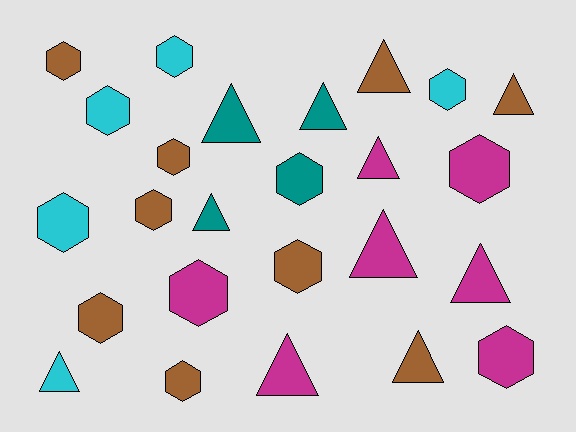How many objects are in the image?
There are 25 objects.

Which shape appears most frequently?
Hexagon, with 14 objects.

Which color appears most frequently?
Brown, with 9 objects.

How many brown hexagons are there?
There are 6 brown hexagons.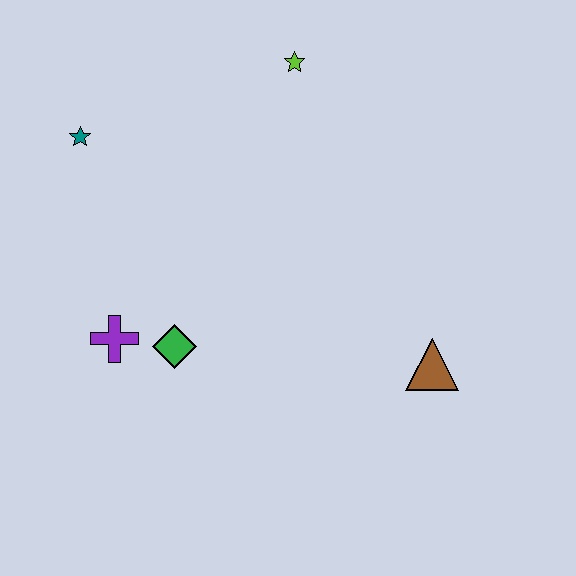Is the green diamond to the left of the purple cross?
No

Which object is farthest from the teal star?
The brown triangle is farthest from the teal star.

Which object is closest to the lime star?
The teal star is closest to the lime star.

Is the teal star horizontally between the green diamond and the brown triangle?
No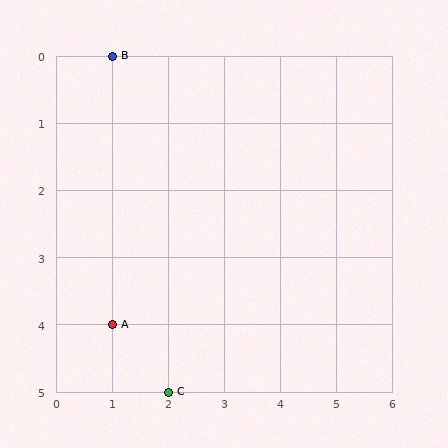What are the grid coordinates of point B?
Point B is at grid coordinates (1, 0).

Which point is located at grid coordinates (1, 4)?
Point A is at (1, 4).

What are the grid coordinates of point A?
Point A is at grid coordinates (1, 4).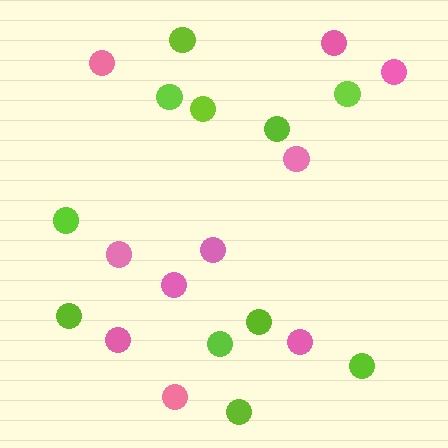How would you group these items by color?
There are 2 groups: one group of pink circles (10) and one group of lime circles (11).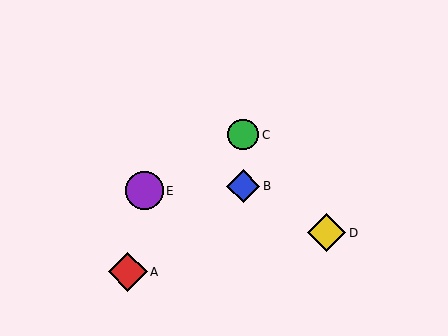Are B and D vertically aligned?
No, B is at x≈243 and D is at x≈327.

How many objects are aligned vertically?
2 objects (B, C) are aligned vertically.